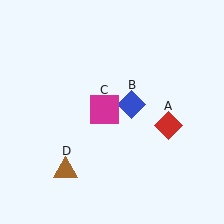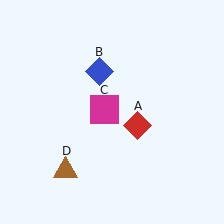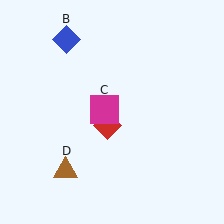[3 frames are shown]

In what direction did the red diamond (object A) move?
The red diamond (object A) moved left.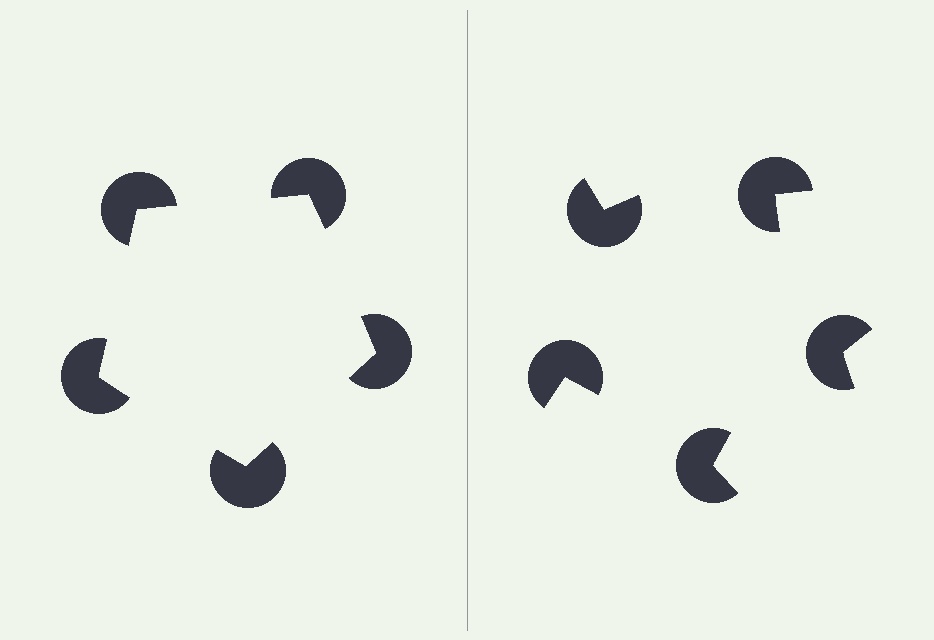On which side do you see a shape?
An illusory pentagon appears on the left side. On the right side the wedge cuts are rotated, so no coherent shape forms.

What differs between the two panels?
The pac-man discs are positioned identically on both sides; only the wedge orientations differ. On the left they align to a pentagon; on the right they are misaligned.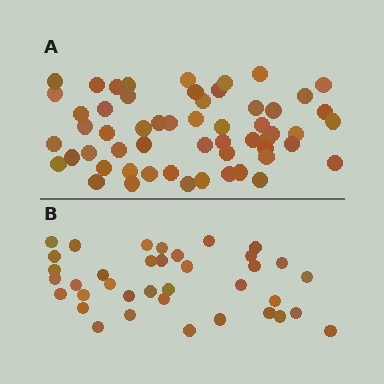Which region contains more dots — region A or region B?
Region A (the top region) has more dots.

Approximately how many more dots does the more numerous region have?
Region A has approximately 20 more dots than region B.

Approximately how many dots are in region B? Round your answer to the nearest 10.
About 40 dots. (The exact count is 37, which rounds to 40.)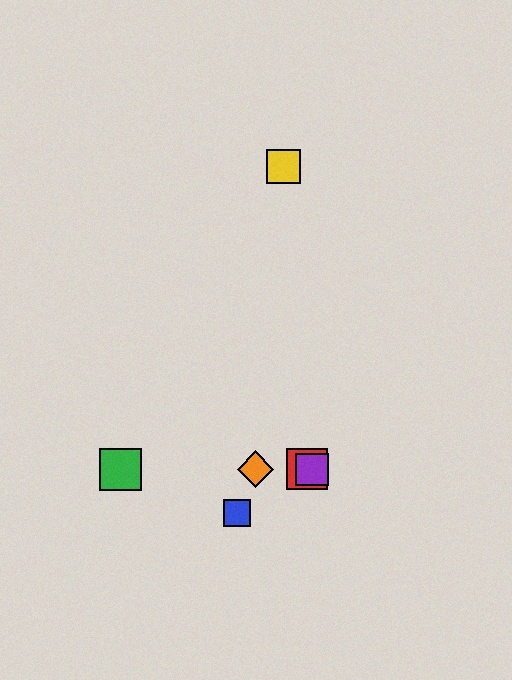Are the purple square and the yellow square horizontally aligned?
No, the purple square is at y≈469 and the yellow square is at y≈166.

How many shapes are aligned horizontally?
4 shapes (the red square, the green square, the purple square, the orange diamond) are aligned horizontally.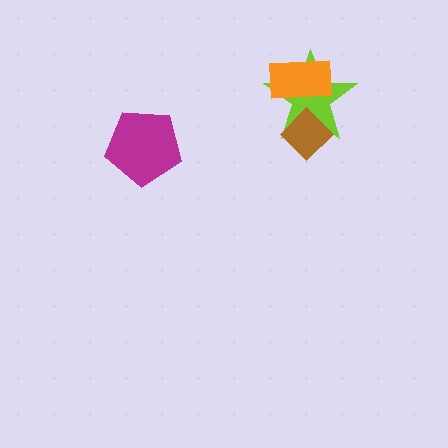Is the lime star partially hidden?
Yes, it is partially covered by another shape.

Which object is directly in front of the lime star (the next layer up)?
The brown diamond is directly in front of the lime star.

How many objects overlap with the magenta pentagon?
0 objects overlap with the magenta pentagon.